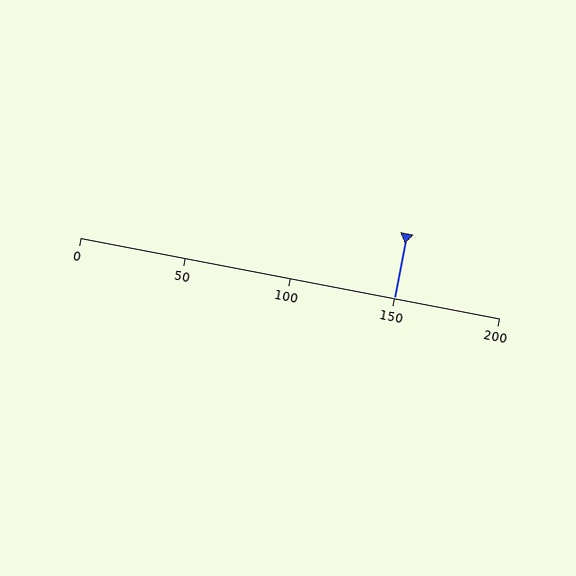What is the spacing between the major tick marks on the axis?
The major ticks are spaced 50 apart.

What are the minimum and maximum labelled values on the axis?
The axis runs from 0 to 200.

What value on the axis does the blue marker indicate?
The marker indicates approximately 150.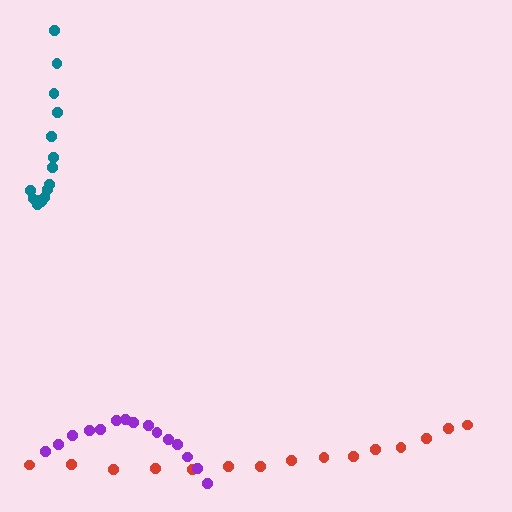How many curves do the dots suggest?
There are 3 distinct paths.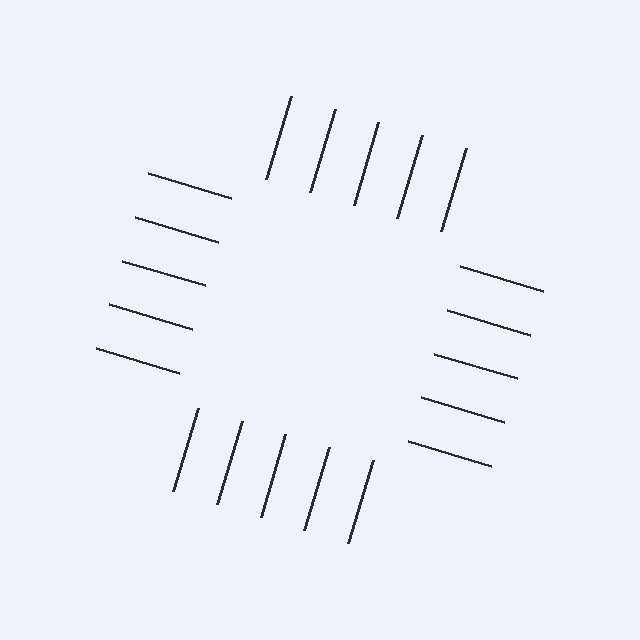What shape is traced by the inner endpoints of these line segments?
An illusory square — the line segments terminate on its edges but no continuous stroke is drawn.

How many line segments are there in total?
20 — 5 along each of the 4 edges.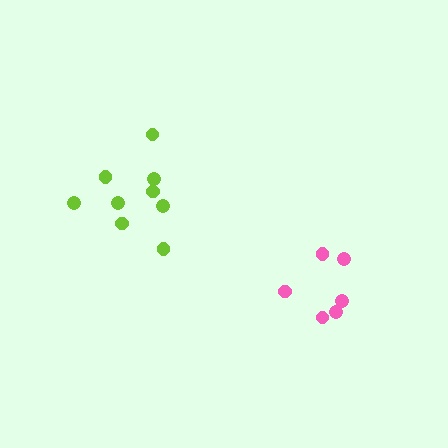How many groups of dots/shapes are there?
There are 2 groups.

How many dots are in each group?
Group 1: 6 dots, Group 2: 9 dots (15 total).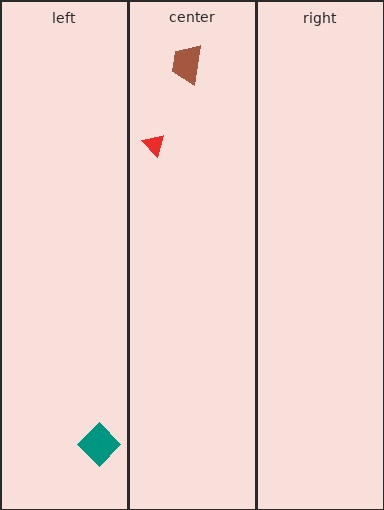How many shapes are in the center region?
2.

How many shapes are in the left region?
1.